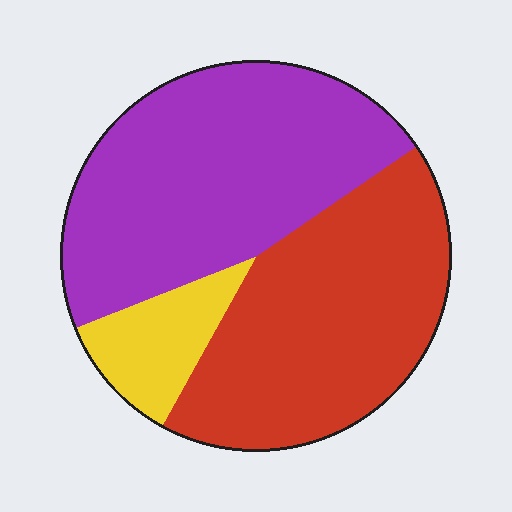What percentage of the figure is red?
Red covers 42% of the figure.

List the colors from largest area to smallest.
From largest to smallest: purple, red, yellow.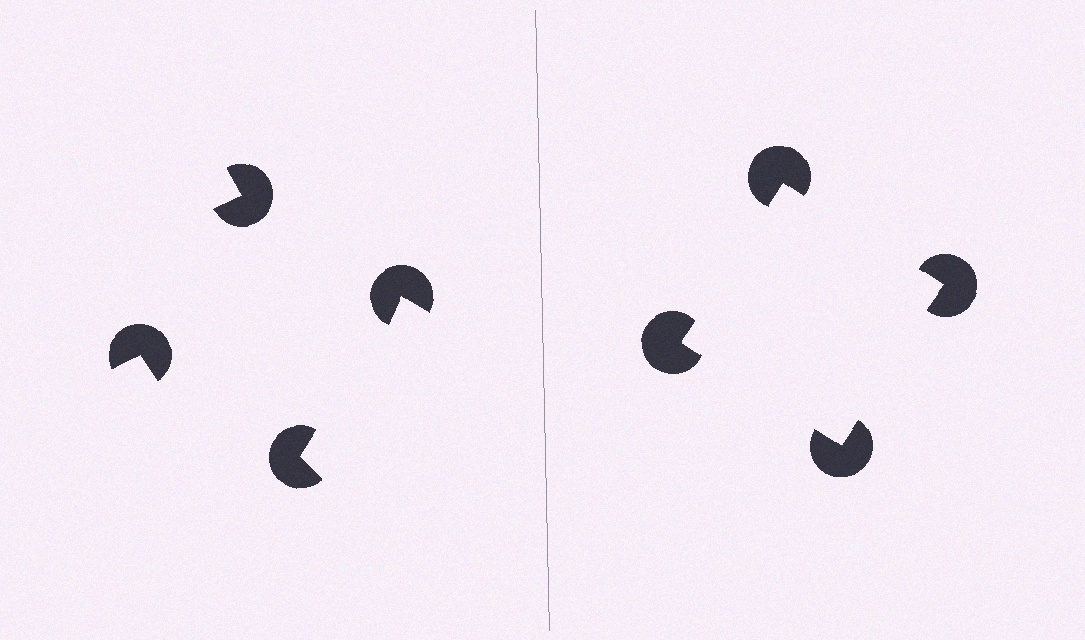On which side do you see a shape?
An illusory square appears on the right side. On the left side the wedge cuts are rotated, so no coherent shape forms.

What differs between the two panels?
The pac-man discs are positioned identically on both sides; only the wedge orientations differ. On the right they align to a square; on the left they are misaligned.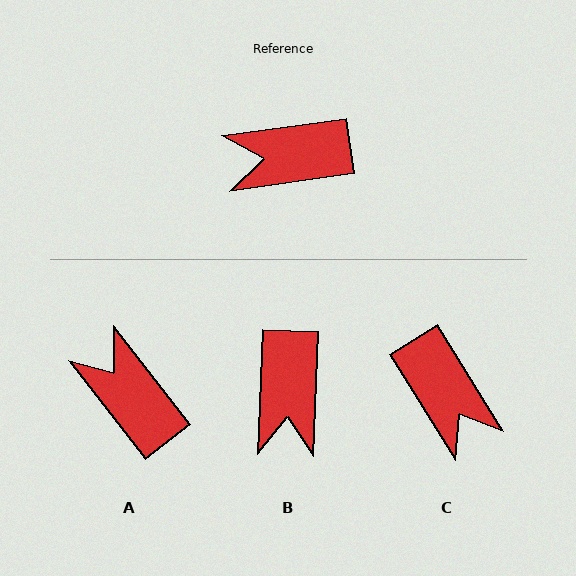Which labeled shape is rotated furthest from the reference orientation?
C, about 114 degrees away.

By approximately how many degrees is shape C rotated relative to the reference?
Approximately 114 degrees counter-clockwise.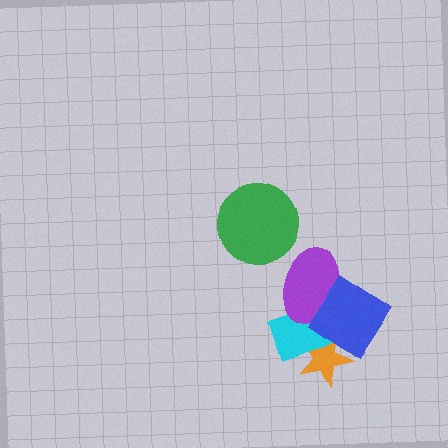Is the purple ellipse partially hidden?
Yes, it is partially covered by another shape.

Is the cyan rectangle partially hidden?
Yes, it is partially covered by another shape.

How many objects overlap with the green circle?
0 objects overlap with the green circle.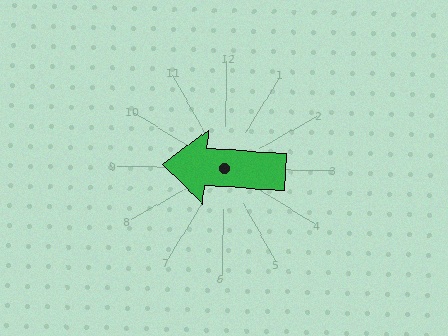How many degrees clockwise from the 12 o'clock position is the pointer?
Approximately 273 degrees.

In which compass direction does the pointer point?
West.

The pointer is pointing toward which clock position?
Roughly 9 o'clock.